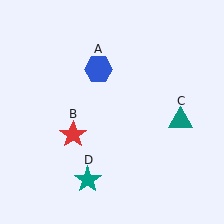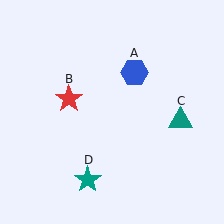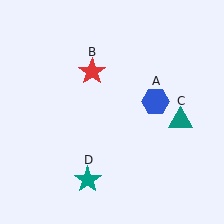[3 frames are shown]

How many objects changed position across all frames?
2 objects changed position: blue hexagon (object A), red star (object B).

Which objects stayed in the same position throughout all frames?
Teal triangle (object C) and teal star (object D) remained stationary.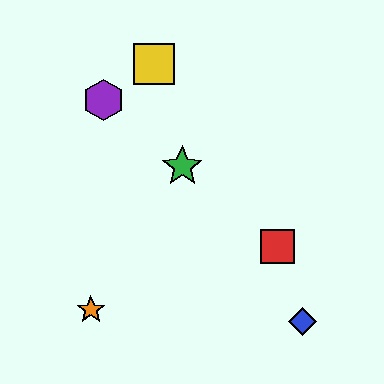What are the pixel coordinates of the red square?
The red square is at (277, 246).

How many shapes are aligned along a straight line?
3 shapes (the red square, the green star, the purple hexagon) are aligned along a straight line.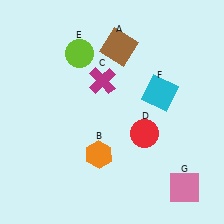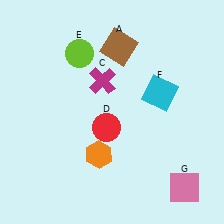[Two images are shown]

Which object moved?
The red circle (D) moved left.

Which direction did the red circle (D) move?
The red circle (D) moved left.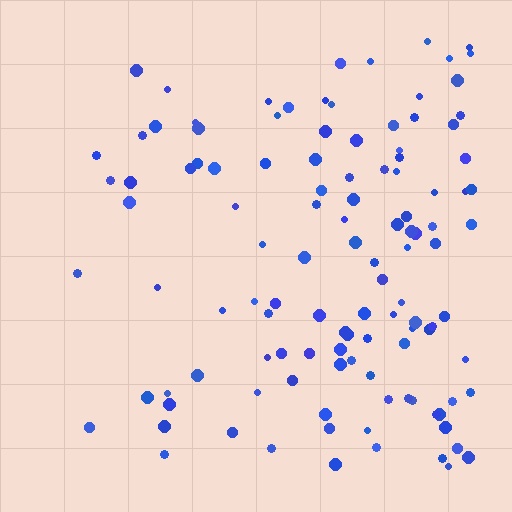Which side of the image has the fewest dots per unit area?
The left.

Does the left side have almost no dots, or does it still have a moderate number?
Still a moderate number, just noticeably fewer than the right.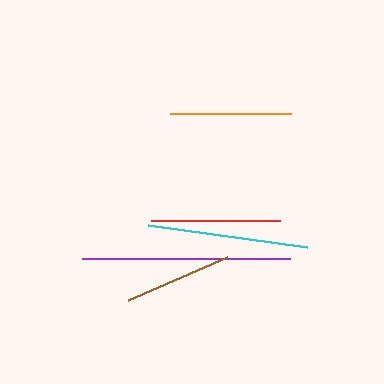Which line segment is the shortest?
The brown line is the shortest at approximately 108 pixels.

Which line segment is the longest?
The purple line is the longest at approximately 207 pixels.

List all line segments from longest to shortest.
From longest to shortest: purple, cyan, red, orange, brown.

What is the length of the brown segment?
The brown segment is approximately 108 pixels long.